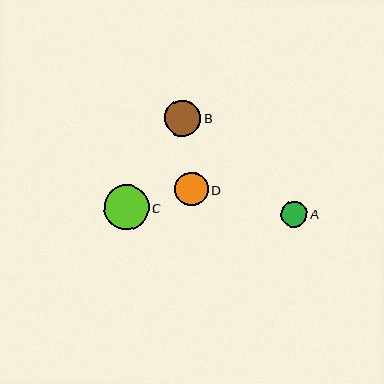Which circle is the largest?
Circle C is the largest with a size of approximately 45 pixels.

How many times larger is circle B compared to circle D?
Circle B is approximately 1.1 times the size of circle D.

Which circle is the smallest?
Circle A is the smallest with a size of approximately 26 pixels.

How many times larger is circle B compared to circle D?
Circle B is approximately 1.1 times the size of circle D.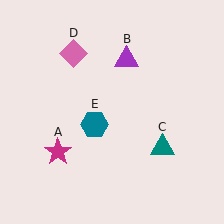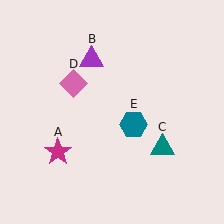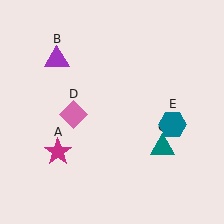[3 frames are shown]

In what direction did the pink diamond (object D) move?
The pink diamond (object D) moved down.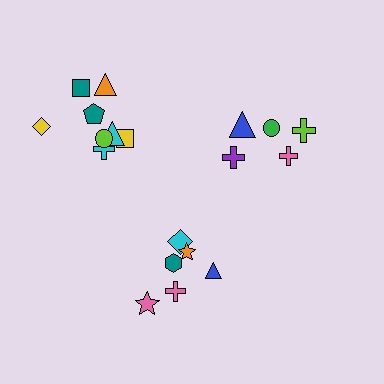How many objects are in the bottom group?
There are 6 objects.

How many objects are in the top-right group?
There are 5 objects.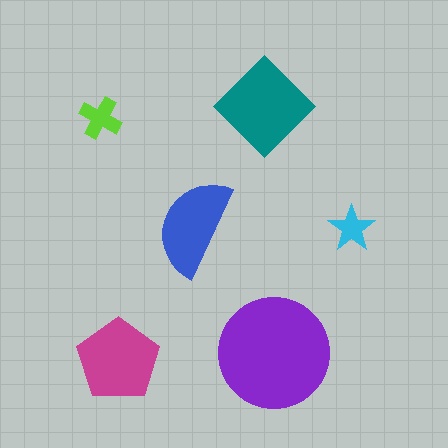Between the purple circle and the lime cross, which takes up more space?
The purple circle.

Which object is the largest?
The purple circle.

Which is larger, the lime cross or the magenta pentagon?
The magenta pentagon.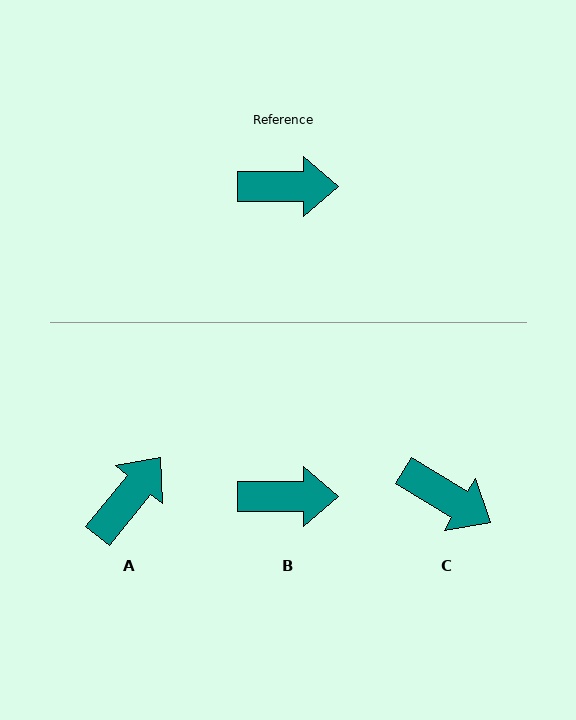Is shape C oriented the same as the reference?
No, it is off by about 31 degrees.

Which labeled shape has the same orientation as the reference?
B.